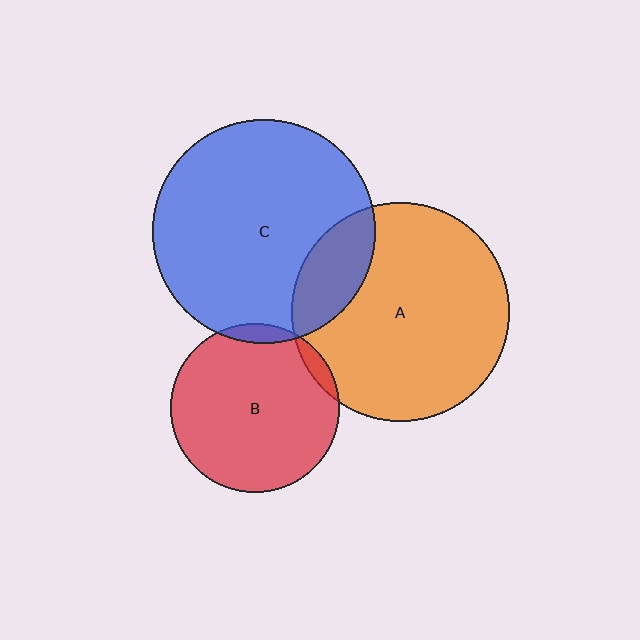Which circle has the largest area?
Circle C (blue).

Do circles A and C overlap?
Yes.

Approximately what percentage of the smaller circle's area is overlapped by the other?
Approximately 20%.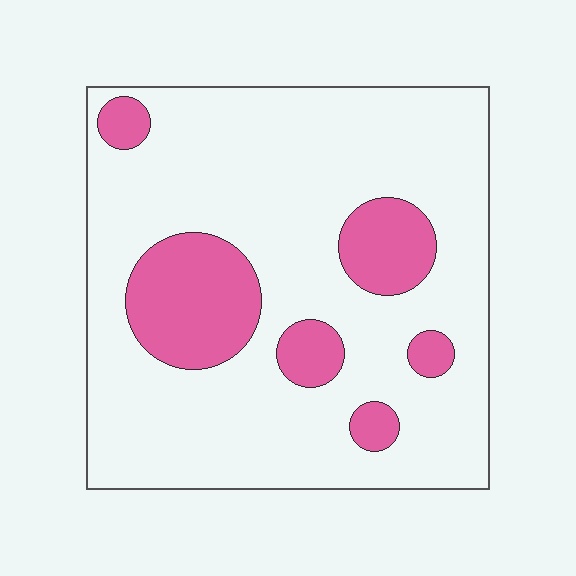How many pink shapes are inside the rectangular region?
6.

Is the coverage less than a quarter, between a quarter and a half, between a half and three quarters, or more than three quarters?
Less than a quarter.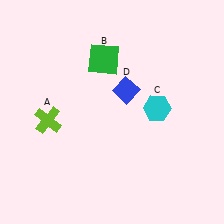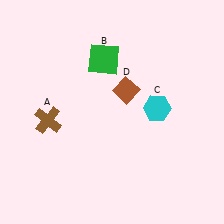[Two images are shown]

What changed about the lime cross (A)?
In Image 1, A is lime. In Image 2, it changed to brown.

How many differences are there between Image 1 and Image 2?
There are 2 differences between the two images.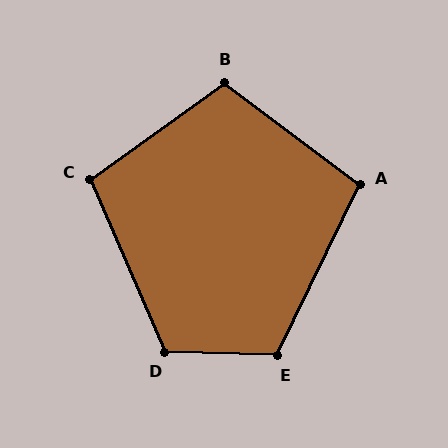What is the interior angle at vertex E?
Approximately 114 degrees (obtuse).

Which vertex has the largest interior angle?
D, at approximately 115 degrees.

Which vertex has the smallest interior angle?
A, at approximately 101 degrees.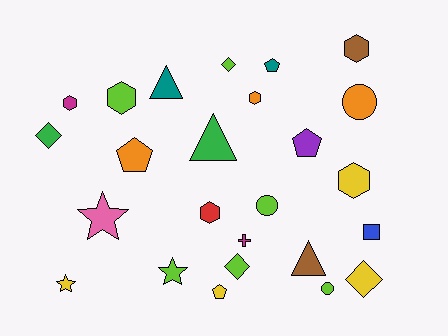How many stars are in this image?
There are 3 stars.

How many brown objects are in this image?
There are 2 brown objects.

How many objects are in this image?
There are 25 objects.